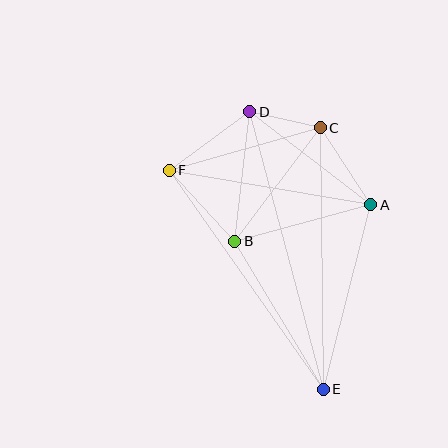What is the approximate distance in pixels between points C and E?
The distance between C and E is approximately 261 pixels.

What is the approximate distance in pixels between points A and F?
The distance between A and F is approximately 205 pixels.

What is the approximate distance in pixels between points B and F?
The distance between B and F is approximately 97 pixels.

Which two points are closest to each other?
Points C and D are closest to each other.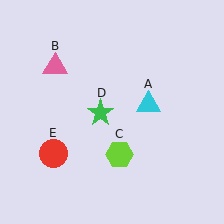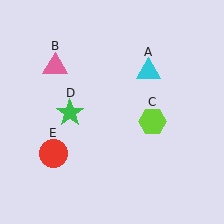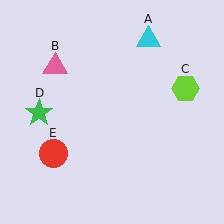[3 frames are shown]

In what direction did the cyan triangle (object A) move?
The cyan triangle (object A) moved up.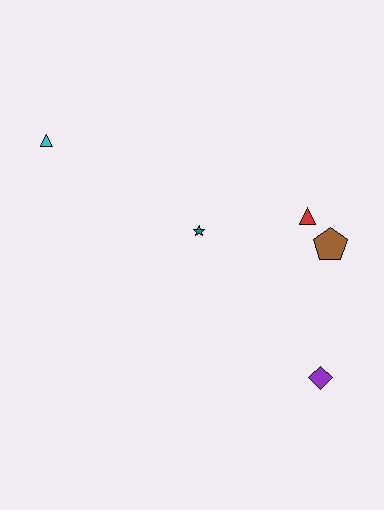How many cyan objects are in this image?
There is 1 cyan object.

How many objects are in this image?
There are 5 objects.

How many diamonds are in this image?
There is 1 diamond.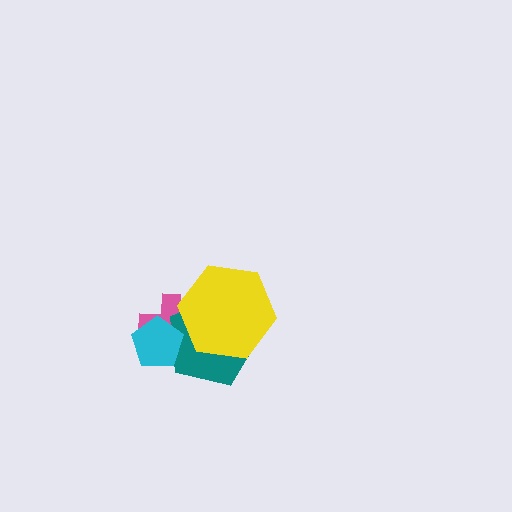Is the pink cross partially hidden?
Yes, it is partially covered by another shape.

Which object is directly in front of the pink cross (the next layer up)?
The teal pentagon is directly in front of the pink cross.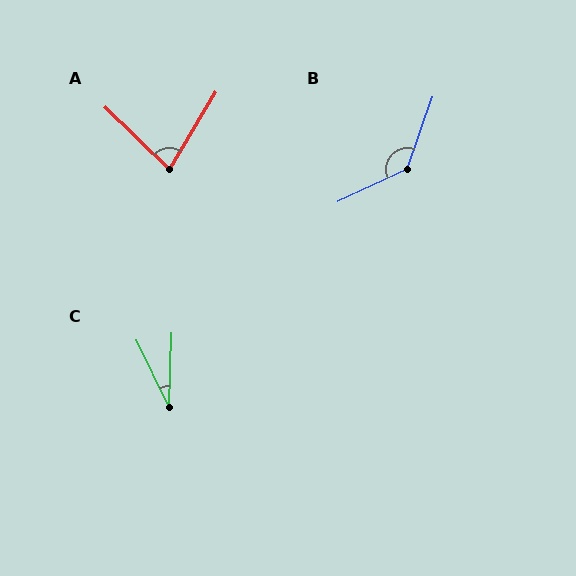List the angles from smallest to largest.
C (27°), A (77°), B (134°).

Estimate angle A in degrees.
Approximately 77 degrees.